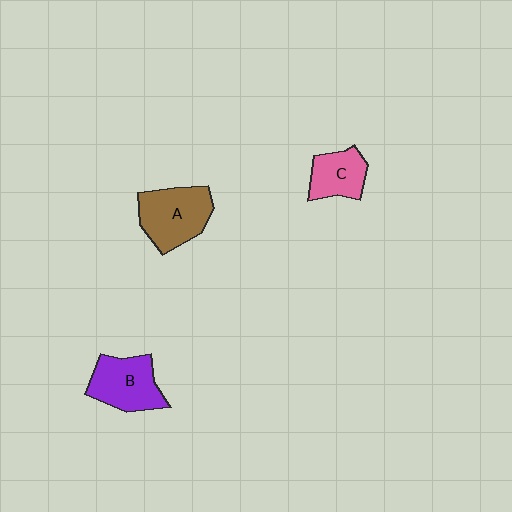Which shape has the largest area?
Shape A (brown).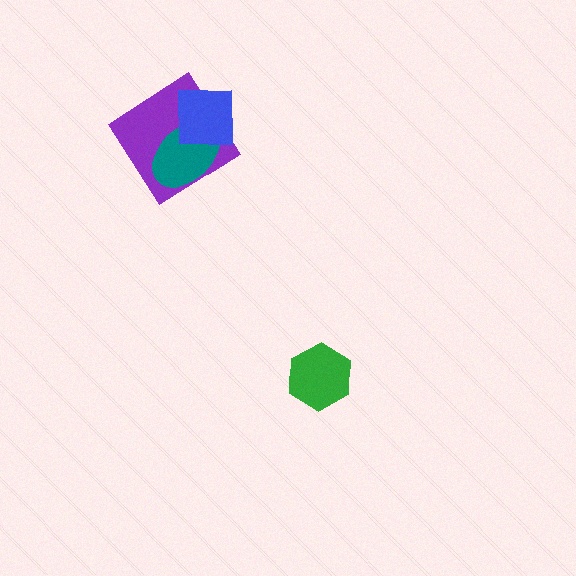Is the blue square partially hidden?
No, no other shape covers it.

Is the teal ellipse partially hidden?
Yes, it is partially covered by another shape.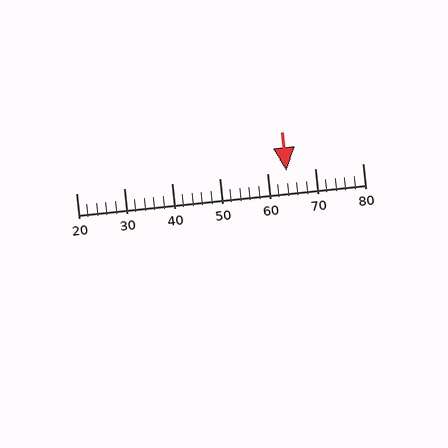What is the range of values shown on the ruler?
The ruler shows values from 20 to 80.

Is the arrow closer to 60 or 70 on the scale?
The arrow is closer to 60.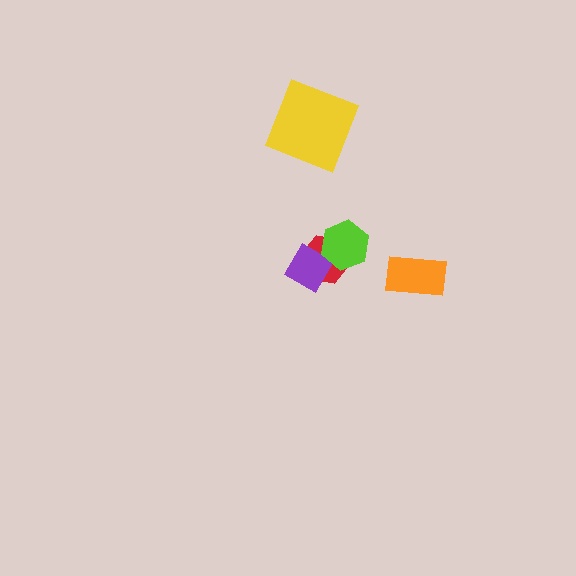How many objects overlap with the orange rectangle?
0 objects overlap with the orange rectangle.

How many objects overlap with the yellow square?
0 objects overlap with the yellow square.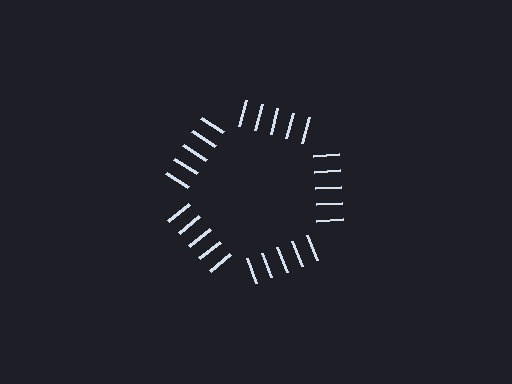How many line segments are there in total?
25 — 5 along each of the 5 edges.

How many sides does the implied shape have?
5 sides — the line-ends trace a pentagon.